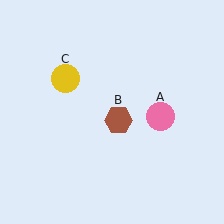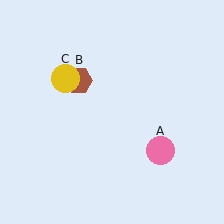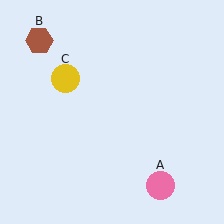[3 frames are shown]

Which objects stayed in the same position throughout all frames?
Yellow circle (object C) remained stationary.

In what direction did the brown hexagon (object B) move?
The brown hexagon (object B) moved up and to the left.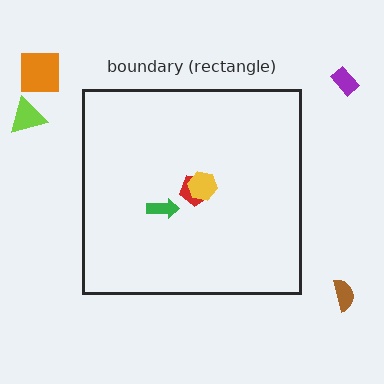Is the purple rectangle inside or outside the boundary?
Outside.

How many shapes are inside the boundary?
3 inside, 4 outside.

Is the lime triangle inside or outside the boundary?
Outside.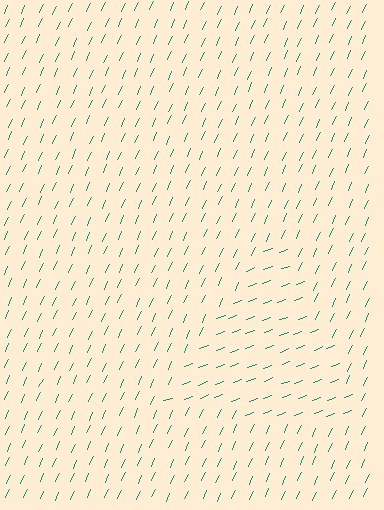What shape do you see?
I see a triangle.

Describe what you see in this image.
The image is filled with small teal line segments. A triangle region in the image has lines oriented differently from the surrounding lines, creating a visible texture boundary.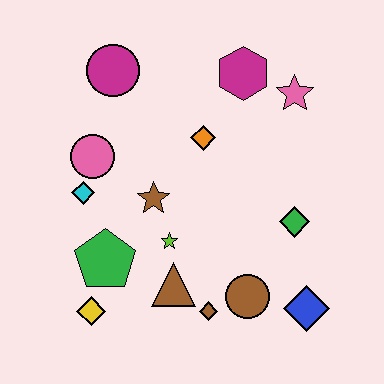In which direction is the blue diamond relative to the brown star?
The blue diamond is to the right of the brown star.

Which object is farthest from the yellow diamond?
The pink star is farthest from the yellow diamond.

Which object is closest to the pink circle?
The cyan diamond is closest to the pink circle.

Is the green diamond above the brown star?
No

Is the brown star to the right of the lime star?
No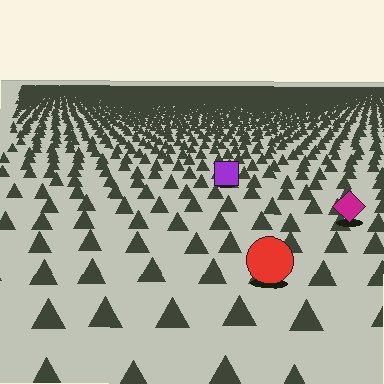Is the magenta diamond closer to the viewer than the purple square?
Yes. The magenta diamond is closer — you can tell from the texture gradient: the ground texture is coarser near it.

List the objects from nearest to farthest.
From nearest to farthest: the red circle, the magenta diamond, the purple square.